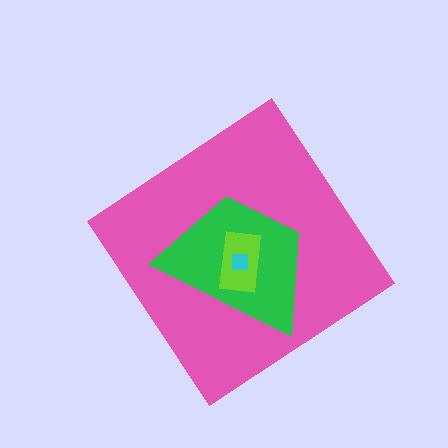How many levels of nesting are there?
4.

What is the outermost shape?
The pink diamond.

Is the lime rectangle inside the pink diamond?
Yes.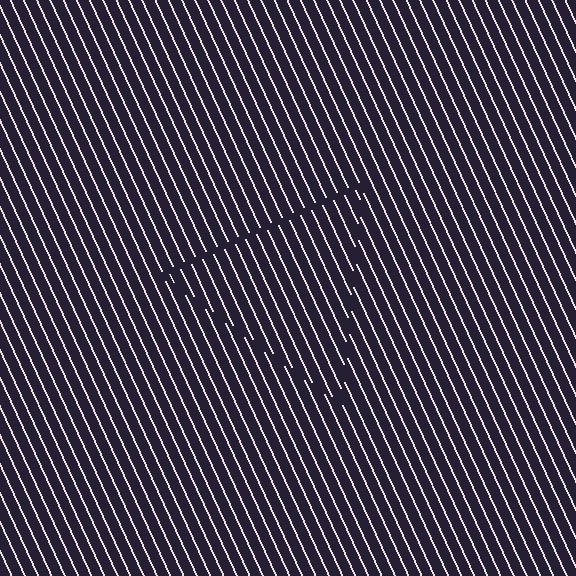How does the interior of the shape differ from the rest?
The interior of the shape contains the same grating, shifted by half a period — the contour is defined by the phase discontinuity where line-ends from the inner and outer gratings abut.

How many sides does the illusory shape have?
3 sides — the line-ends trace a triangle.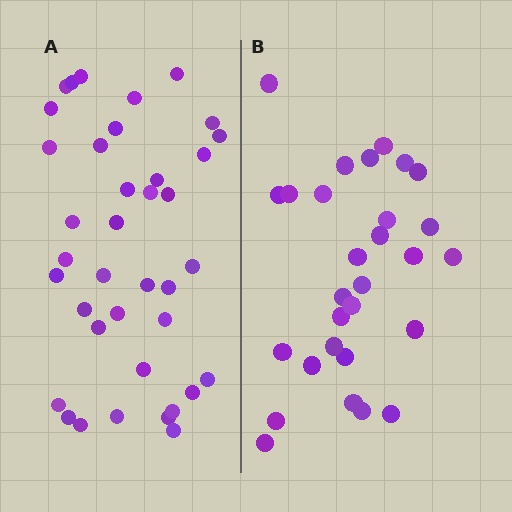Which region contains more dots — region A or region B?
Region A (the left region) has more dots.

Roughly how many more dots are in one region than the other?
Region A has roughly 8 or so more dots than region B.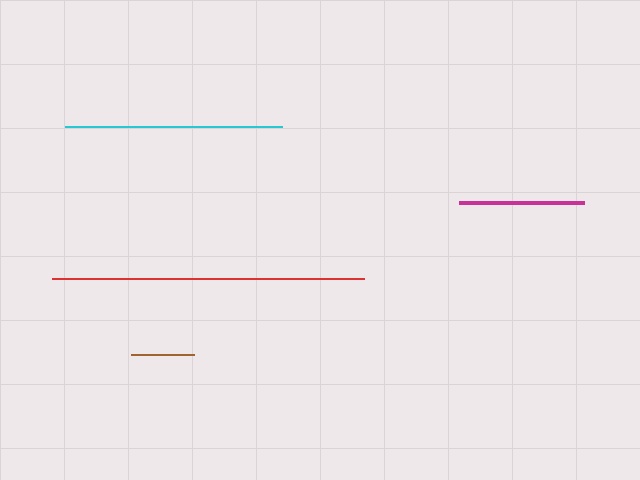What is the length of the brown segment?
The brown segment is approximately 64 pixels long.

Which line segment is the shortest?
The brown line is the shortest at approximately 64 pixels.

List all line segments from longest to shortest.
From longest to shortest: red, cyan, magenta, brown.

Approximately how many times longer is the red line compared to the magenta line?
The red line is approximately 2.5 times the length of the magenta line.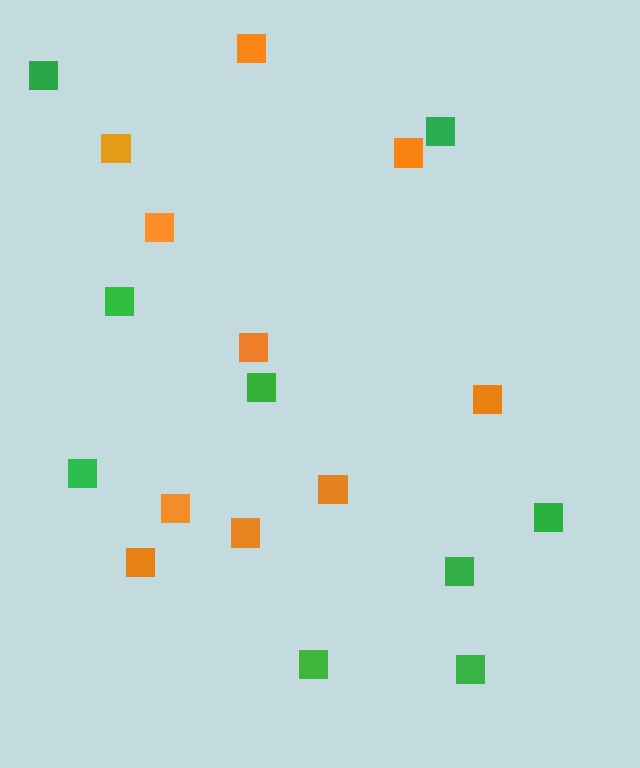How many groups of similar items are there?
There are 2 groups: one group of green squares (9) and one group of orange squares (10).